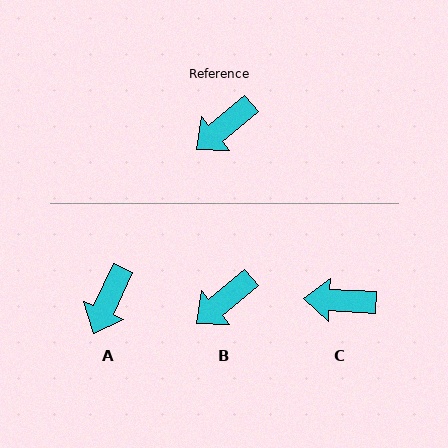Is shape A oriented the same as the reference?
No, it is off by about 26 degrees.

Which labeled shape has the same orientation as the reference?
B.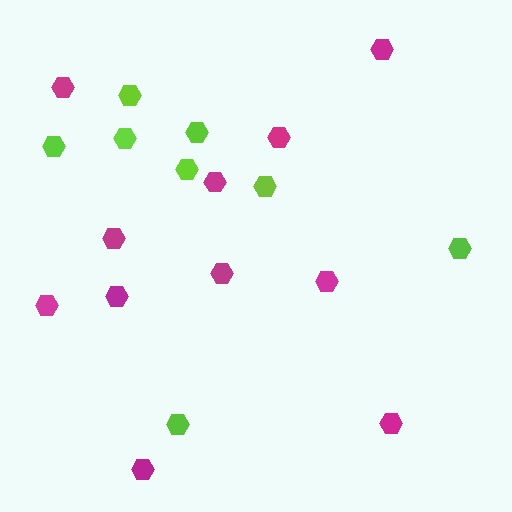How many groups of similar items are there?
There are 2 groups: one group of magenta hexagons (11) and one group of lime hexagons (8).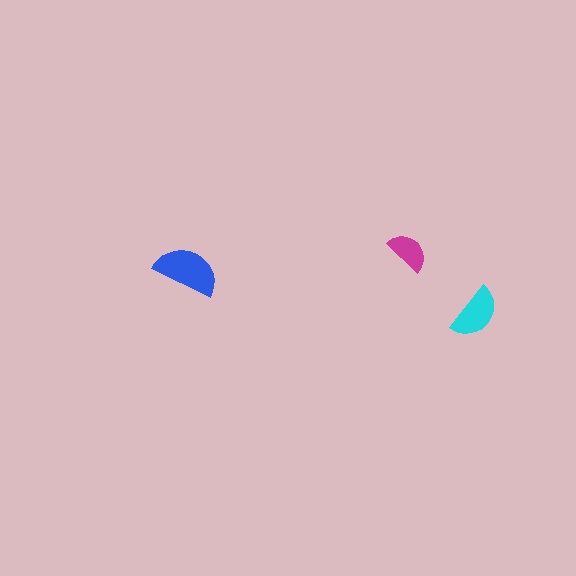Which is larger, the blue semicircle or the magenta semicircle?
The blue one.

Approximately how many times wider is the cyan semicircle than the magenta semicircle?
About 1.5 times wider.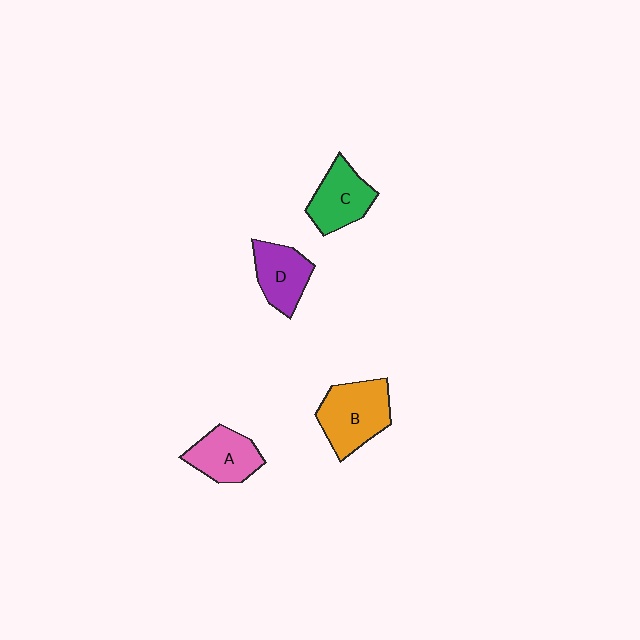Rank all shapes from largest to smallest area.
From largest to smallest: B (orange), C (green), A (pink), D (purple).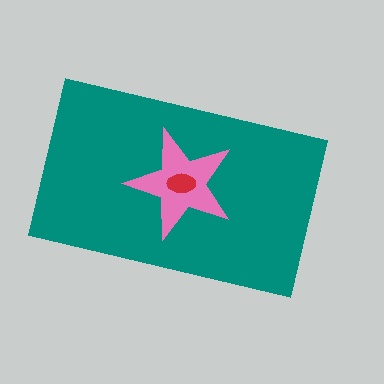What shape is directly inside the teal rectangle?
The pink star.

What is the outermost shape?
The teal rectangle.